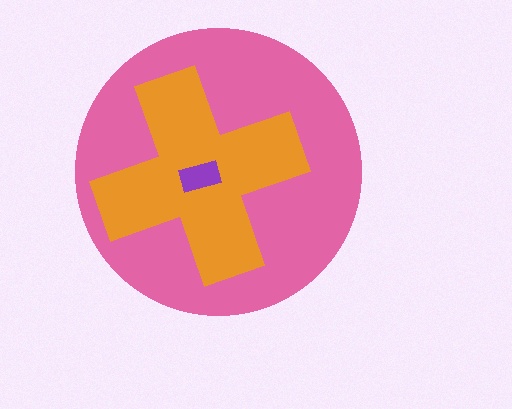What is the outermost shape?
The pink circle.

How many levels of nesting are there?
3.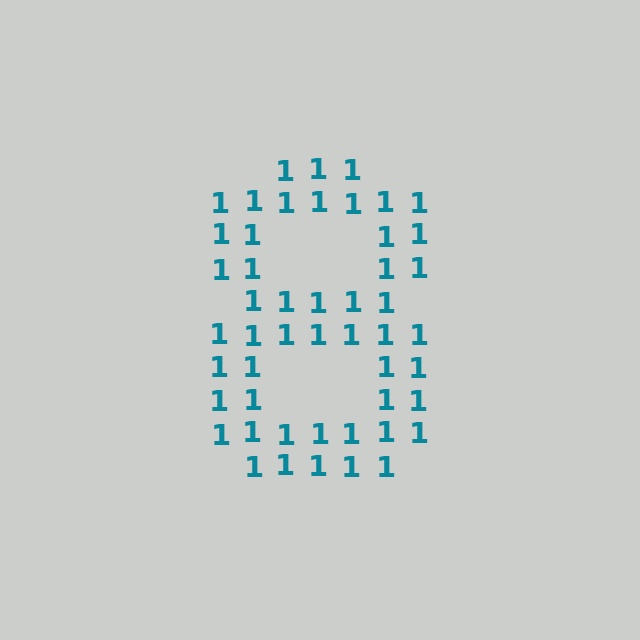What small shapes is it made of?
It is made of small digit 1's.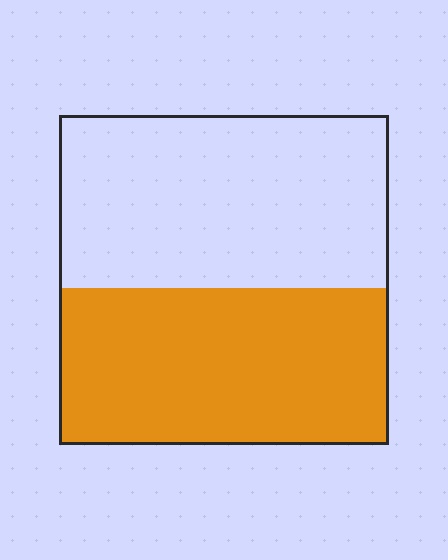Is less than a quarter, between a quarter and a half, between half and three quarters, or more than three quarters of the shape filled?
Between a quarter and a half.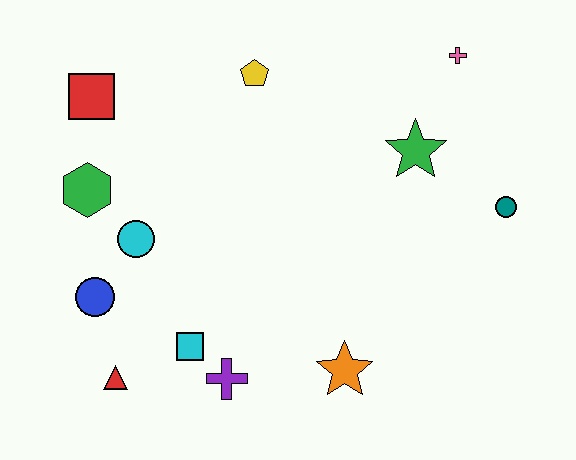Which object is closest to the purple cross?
The cyan square is closest to the purple cross.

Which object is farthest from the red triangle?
The pink cross is farthest from the red triangle.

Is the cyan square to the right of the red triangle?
Yes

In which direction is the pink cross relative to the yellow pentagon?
The pink cross is to the right of the yellow pentagon.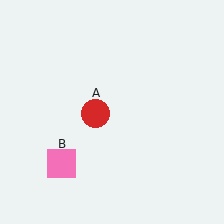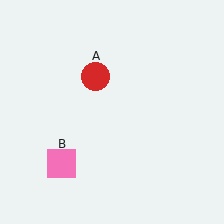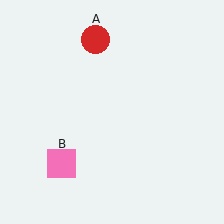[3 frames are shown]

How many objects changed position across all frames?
1 object changed position: red circle (object A).